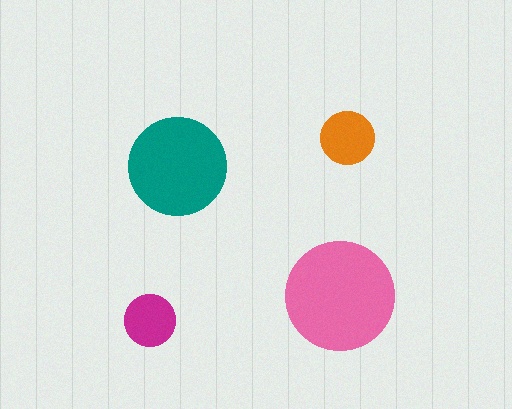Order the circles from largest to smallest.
the pink one, the teal one, the orange one, the magenta one.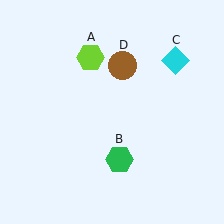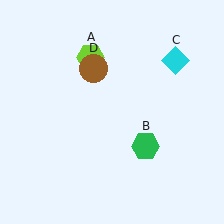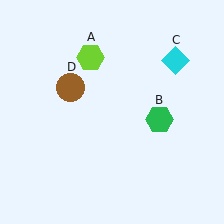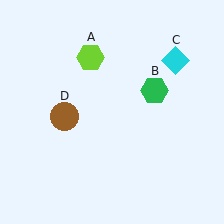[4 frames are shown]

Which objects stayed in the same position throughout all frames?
Lime hexagon (object A) and cyan diamond (object C) remained stationary.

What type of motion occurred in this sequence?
The green hexagon (object B), brown circle (object D) rotated counterclockwise around the center of the scene.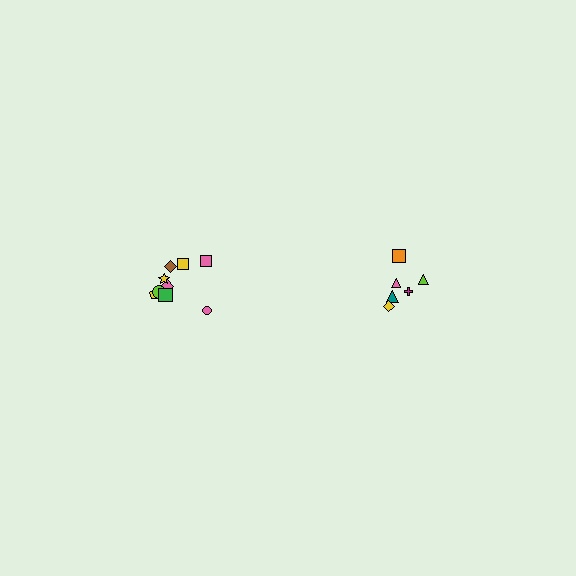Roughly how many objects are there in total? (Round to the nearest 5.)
Roughly 15 objects in total.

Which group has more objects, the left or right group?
The left group.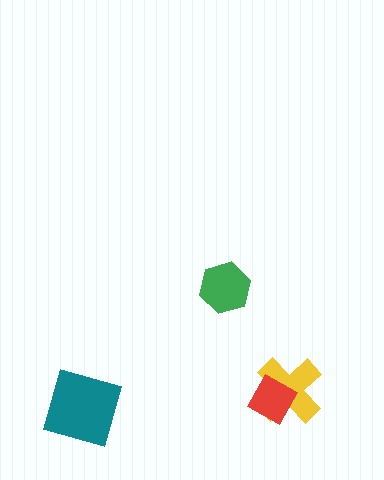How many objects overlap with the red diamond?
1 object overlaps with the red diamond.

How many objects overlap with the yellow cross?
1 object overlaps with the yellow cross.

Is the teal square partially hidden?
No, no other shape covers it.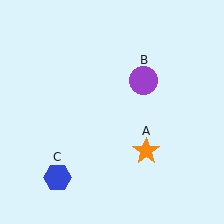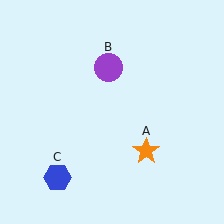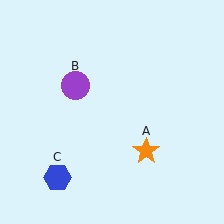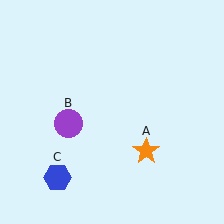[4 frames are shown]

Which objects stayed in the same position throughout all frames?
Orange star (object A) and blue hexagon (object C) remained stationary.